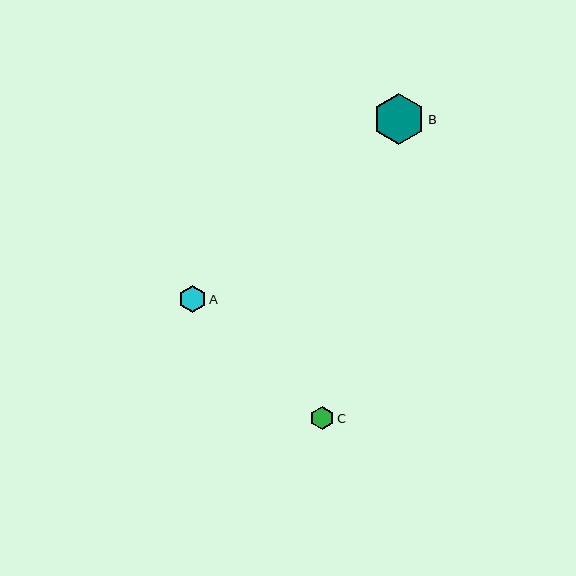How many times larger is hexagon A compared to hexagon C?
Hexagon A is approximately 1.2 times the size of hexagon C.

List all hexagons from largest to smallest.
From largest to smallest: B, A, C.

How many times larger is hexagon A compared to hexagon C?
Hexagon A is approximately 1.2 times the size of hexagon C.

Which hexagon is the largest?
Hexagon B is the largest with a size of approximately 52 pixels.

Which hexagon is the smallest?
Hexagon C is the smallest with a size of approximately 23 pixels.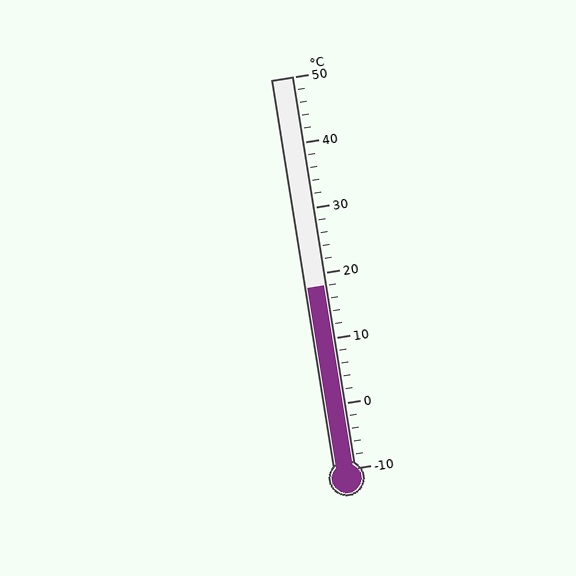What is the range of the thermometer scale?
The thermometer scale ranges from -10°C to 50°C.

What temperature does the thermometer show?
The thermometer shows approximately 18°C.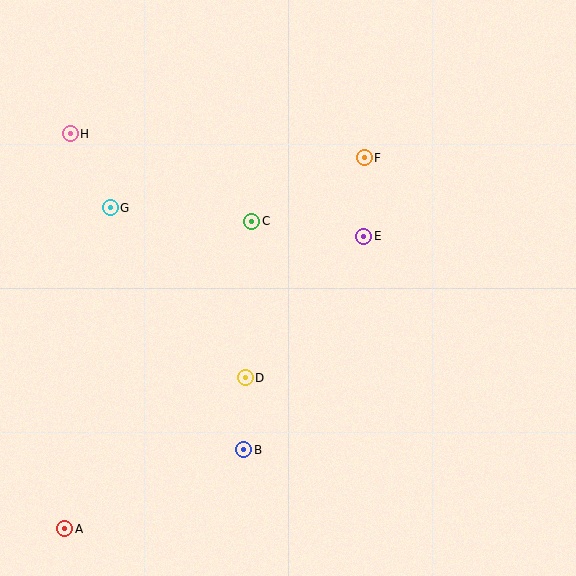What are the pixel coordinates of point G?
Point G is at (110, 208).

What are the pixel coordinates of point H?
Point H is at (70, 134).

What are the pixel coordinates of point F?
Point F is at (364, 158).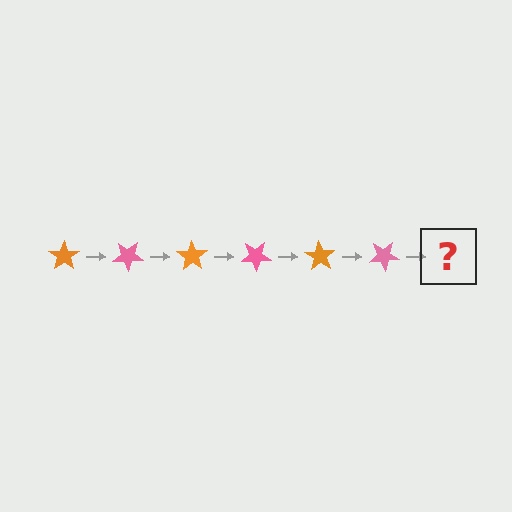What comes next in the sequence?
The next element should be an orange star, rotated 210 degrees from the start.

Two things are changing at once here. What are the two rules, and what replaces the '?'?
The two rules are that it rotates 35 degrees each step and the color cycles through orange and pink. The '?' should be an orange star, rotated 210 degrees from the start.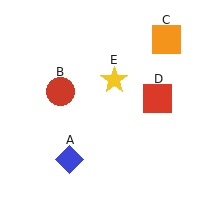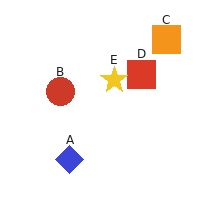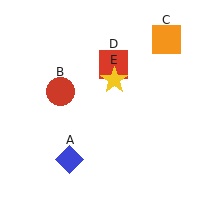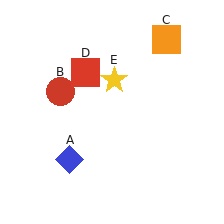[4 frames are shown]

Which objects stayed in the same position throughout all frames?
Blue diamond (object A) and red circle (object B) and orange square (object C) and yellow star (object E) remained stationary.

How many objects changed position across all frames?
1 object changed position: red square (object D).